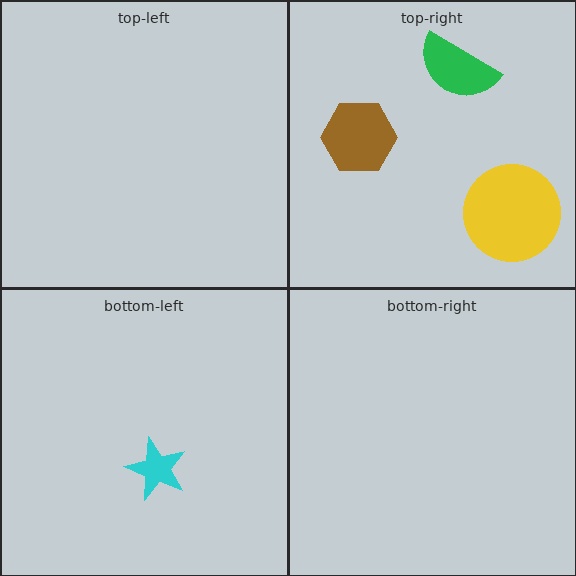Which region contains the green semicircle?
The top-right region.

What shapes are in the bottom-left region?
The cyan star.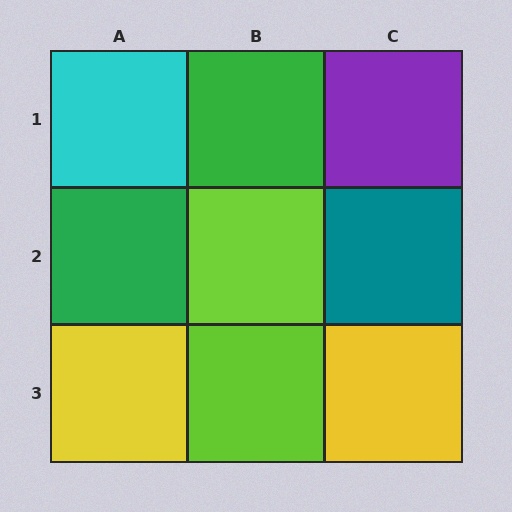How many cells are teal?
1 cell is teal.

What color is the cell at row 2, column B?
Lime.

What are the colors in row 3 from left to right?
Yellow, lime, yellow.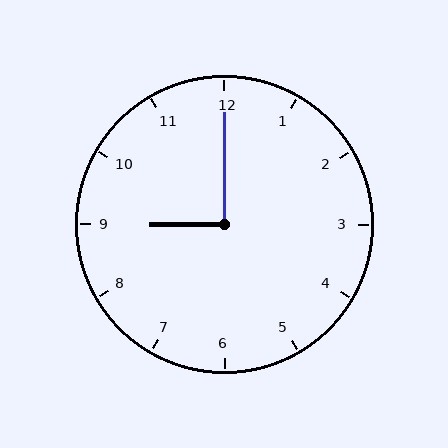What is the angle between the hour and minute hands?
Approximately 90 degrees.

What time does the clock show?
9:00.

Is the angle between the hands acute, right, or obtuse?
It is right.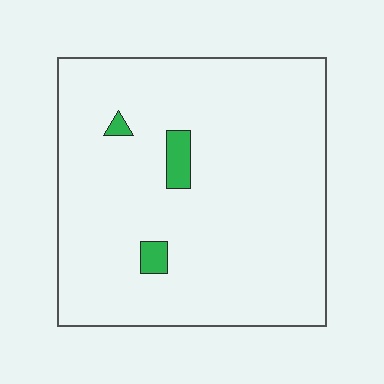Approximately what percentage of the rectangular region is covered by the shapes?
Approximately 5%.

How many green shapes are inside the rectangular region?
3.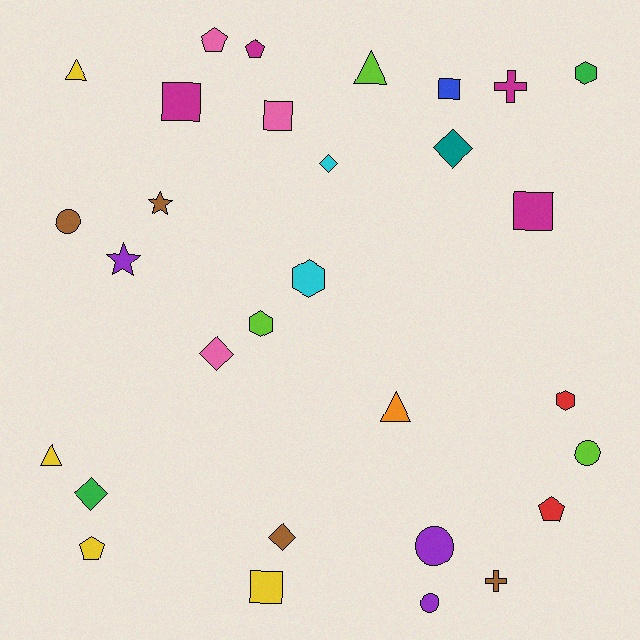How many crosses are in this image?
There are 2 crosses.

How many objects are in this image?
There are 30 objects.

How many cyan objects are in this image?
There are 2 cyan objects.